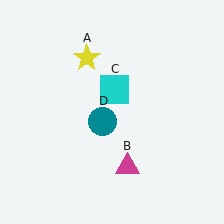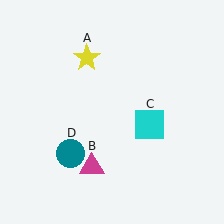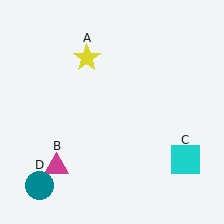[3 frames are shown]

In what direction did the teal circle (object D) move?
The teal circle (object D) moved down and to the left.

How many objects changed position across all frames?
3 objects changed position: magenta triangle (object B), cyan square (object C), teal circle (object D).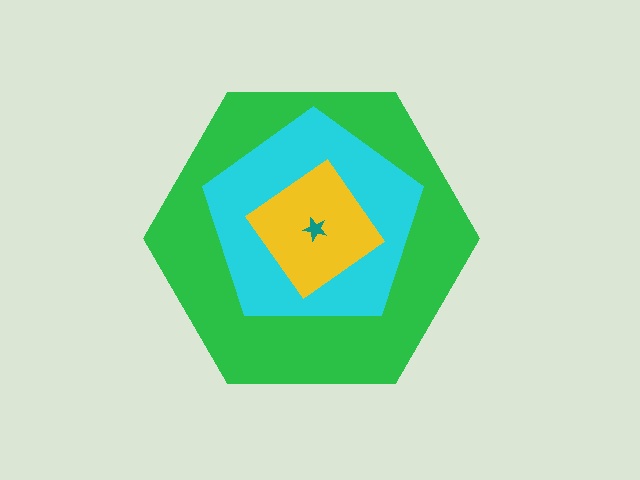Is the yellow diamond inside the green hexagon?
Yes.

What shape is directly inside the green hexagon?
The cyan pentagon.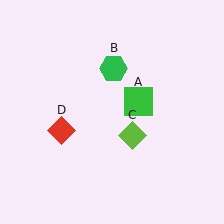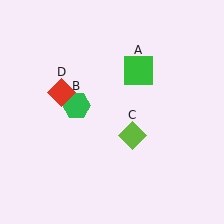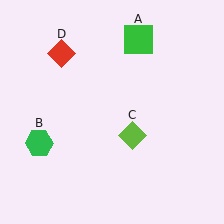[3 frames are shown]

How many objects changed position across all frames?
3 objects changed position: green square (object A), green hexagon (object B), red diamond (object D).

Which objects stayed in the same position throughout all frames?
Lime diamond (object C) remained stationary.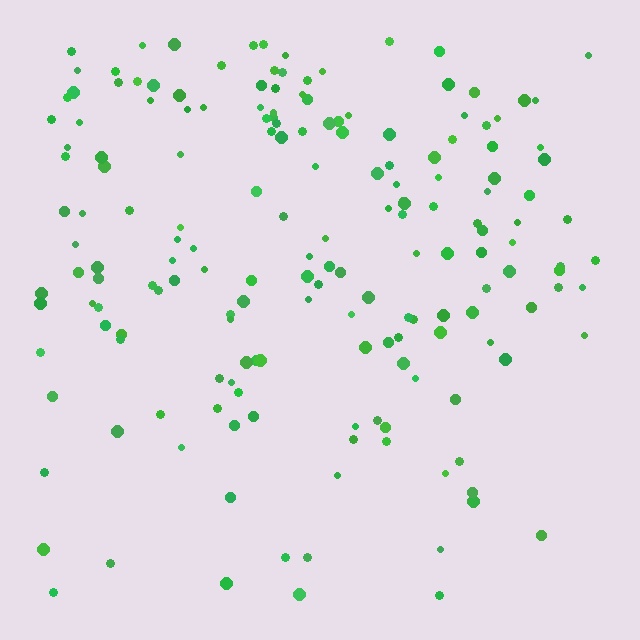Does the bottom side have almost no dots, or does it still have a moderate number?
Still a moderate number, just noticeably fewer than the top.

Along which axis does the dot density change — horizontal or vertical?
Vertical.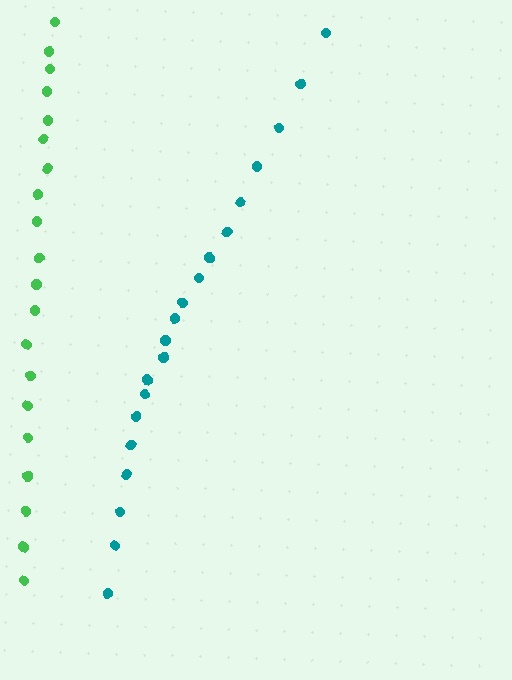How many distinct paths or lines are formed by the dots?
There are 2 distinct paths.